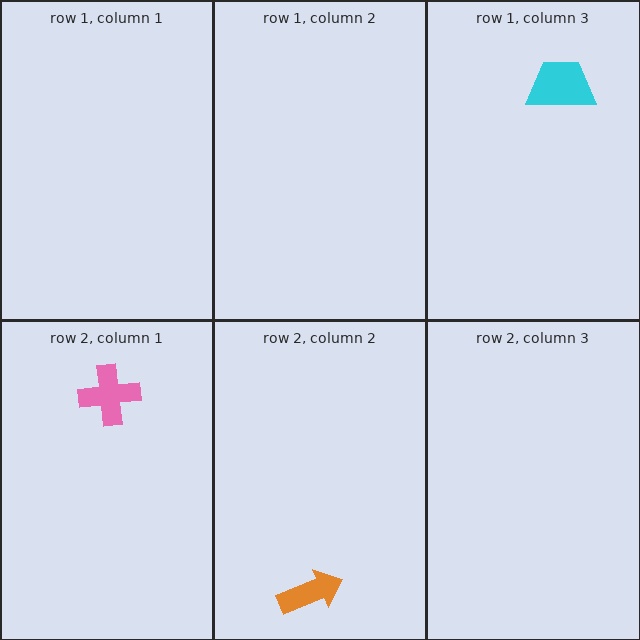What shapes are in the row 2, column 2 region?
The orange arrow.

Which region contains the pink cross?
The row 2, column 1 region.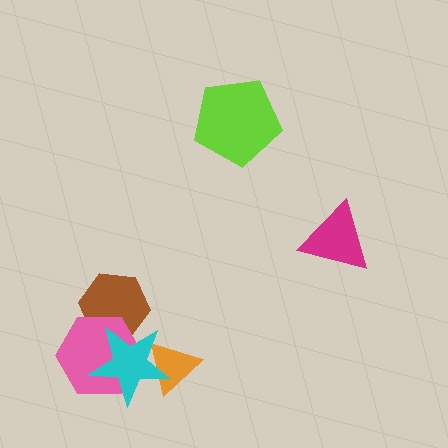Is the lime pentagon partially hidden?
No, no other shape covers it.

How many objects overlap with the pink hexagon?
2 objects overlap with the pink hexagon.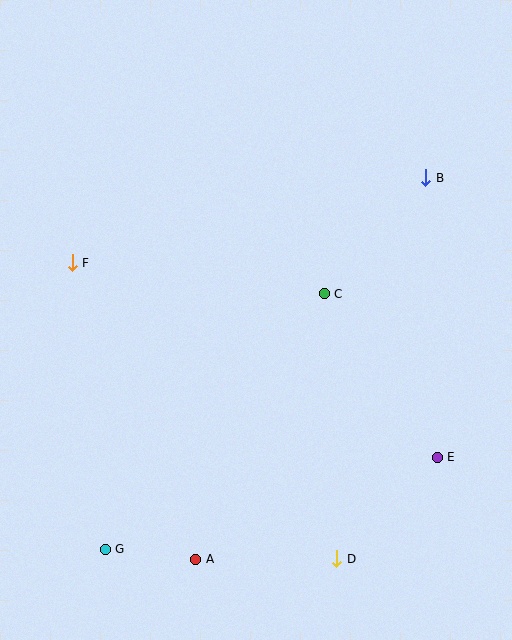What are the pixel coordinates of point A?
Point A is at (196, 559).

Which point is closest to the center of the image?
Point C at (324, 294) is closest to the center.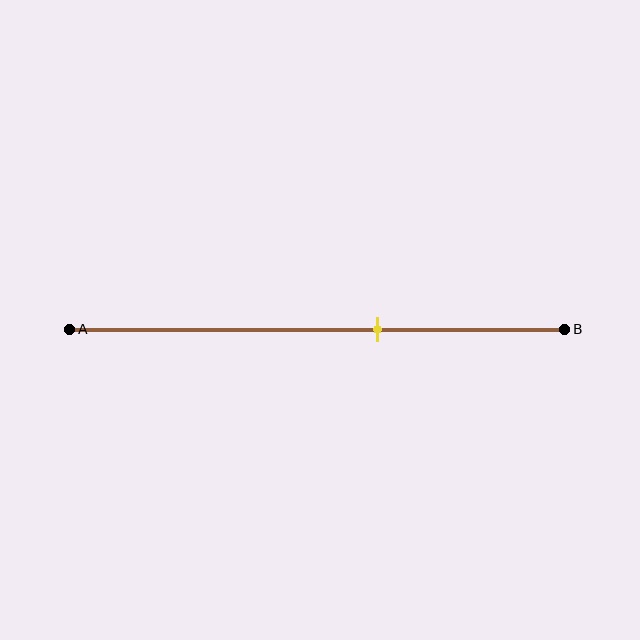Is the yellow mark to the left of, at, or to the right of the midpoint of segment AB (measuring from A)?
The yellow mark is to the right of the midpoint of segment AB.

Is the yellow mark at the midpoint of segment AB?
No, the mark is at about 60% from A, not at the 50% midpoint.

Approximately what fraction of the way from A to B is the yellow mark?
The yellow mark is approximately 60% of the way from A to B.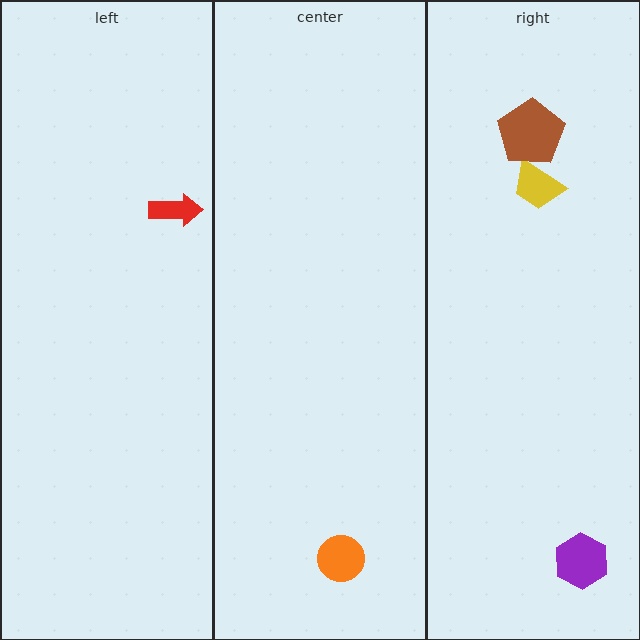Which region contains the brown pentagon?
The right region.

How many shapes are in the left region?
1.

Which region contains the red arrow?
The left region.